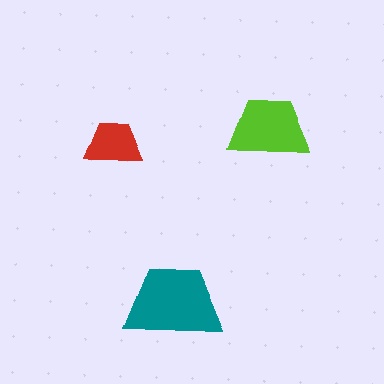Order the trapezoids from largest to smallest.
the teal one, the lime one, the red one.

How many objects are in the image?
There are 3 objects in the image.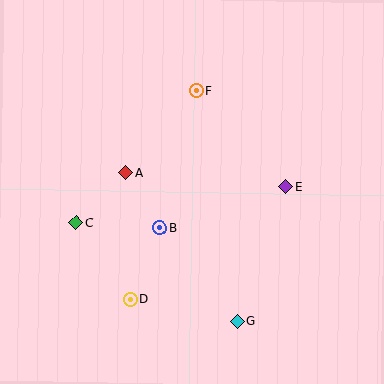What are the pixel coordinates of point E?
Point E is at (286, 187).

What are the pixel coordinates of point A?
Point A is at (126, 173).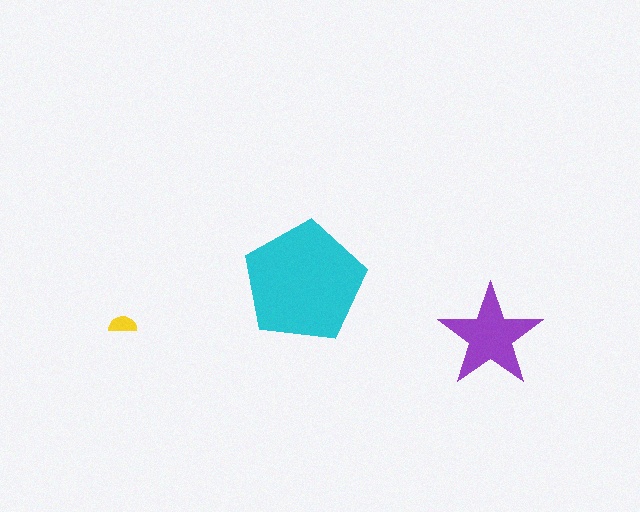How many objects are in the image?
There are 3 objects in the image.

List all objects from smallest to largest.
The yellow semicircle, the purple star, the cyan pentagon.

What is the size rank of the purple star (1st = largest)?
2nd.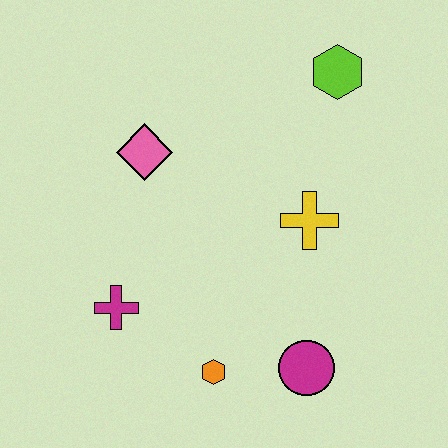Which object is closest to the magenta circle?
The orange hexagon is closest to the magenta circle.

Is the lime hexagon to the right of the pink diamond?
Yes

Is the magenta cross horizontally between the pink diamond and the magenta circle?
No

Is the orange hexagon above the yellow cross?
No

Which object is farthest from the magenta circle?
The lime hexagon is farthest from the magenta circle.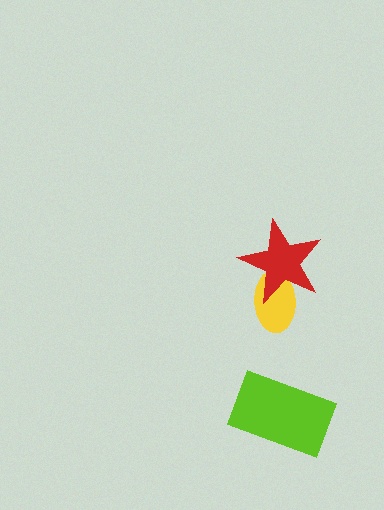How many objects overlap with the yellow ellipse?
1 object overlaps with the yellow ellipse.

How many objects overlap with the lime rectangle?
0 objects overlap with the lime rectangle.